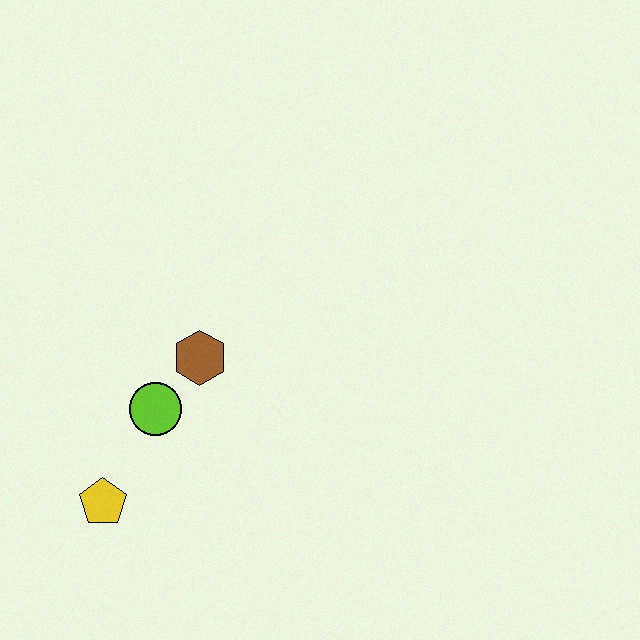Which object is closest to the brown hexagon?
The lime circle is closest to the brown hexagon.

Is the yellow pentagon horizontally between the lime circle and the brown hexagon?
No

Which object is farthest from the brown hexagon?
The yellow pentagon is farthest from the brown hexagon.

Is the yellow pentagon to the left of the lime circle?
Yes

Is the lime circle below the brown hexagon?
Yes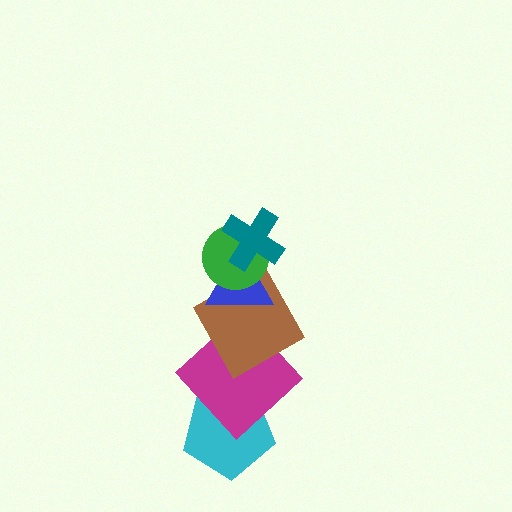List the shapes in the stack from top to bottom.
From top to bottom: the teal cross, the green circle, the blue triangle, the brown square, the magenta diamond, the cyan pentagon.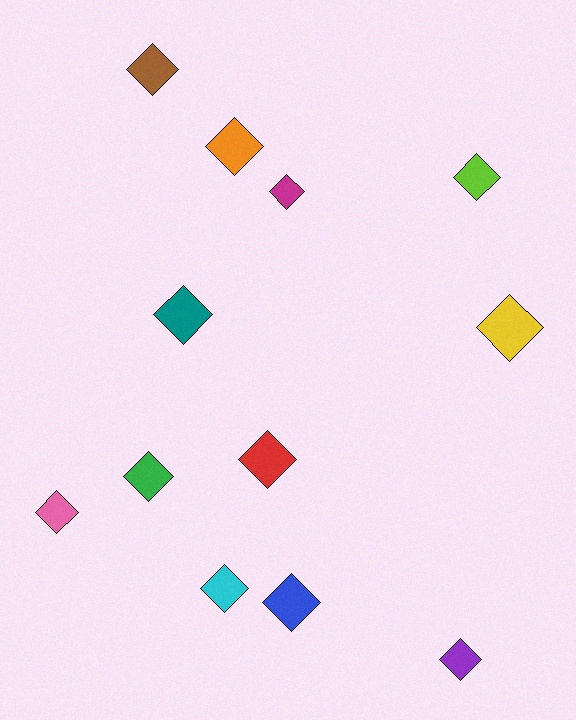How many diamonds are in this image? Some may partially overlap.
There are 12 diamonds.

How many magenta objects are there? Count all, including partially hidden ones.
There is 1 magenta object.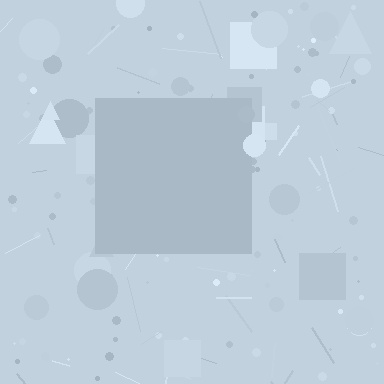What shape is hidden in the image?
A square is hidden in the image.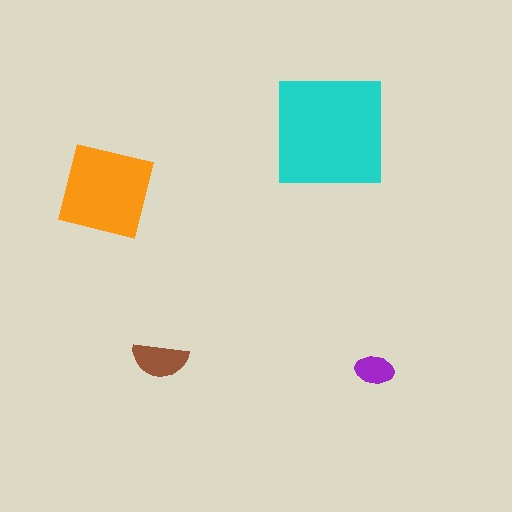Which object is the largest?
The cyan square.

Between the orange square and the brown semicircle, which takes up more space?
The orange square.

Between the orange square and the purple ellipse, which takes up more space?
The orange square.